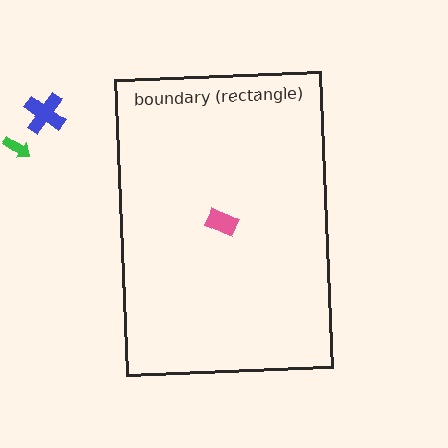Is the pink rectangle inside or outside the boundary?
Inside.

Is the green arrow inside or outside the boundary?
Outside.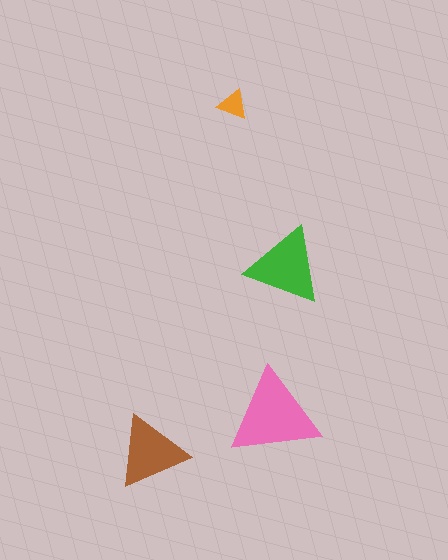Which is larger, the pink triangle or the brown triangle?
The pink one.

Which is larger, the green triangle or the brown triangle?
The green one.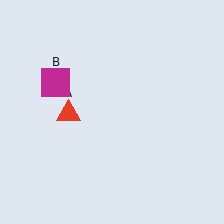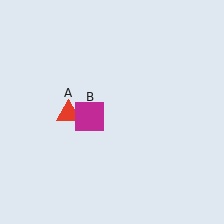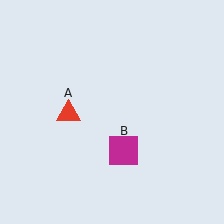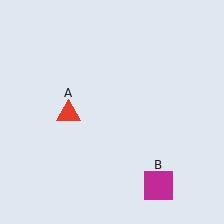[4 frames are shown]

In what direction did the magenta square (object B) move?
The magenta square (object B) moved down and to the right.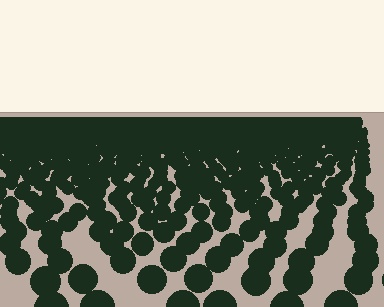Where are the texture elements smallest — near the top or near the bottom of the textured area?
Near the top.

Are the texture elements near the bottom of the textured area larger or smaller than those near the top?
Larger. Near the bottom, elements are closer to the viewer and appear at a bigger on-screen size.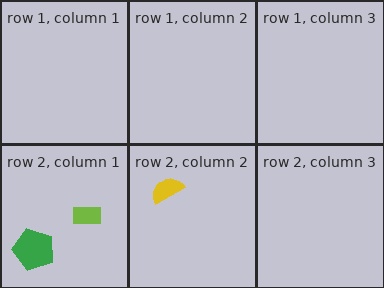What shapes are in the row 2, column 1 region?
The lime rectangle, the green pentagon.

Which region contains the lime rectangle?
The row 2, column 1 region.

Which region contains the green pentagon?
The row 2, column 1 region.